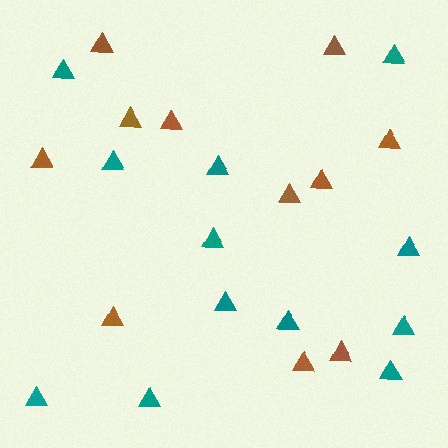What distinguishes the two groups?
There are 2 groups: one group of teal triangles (12) and one group of brown triangles (11).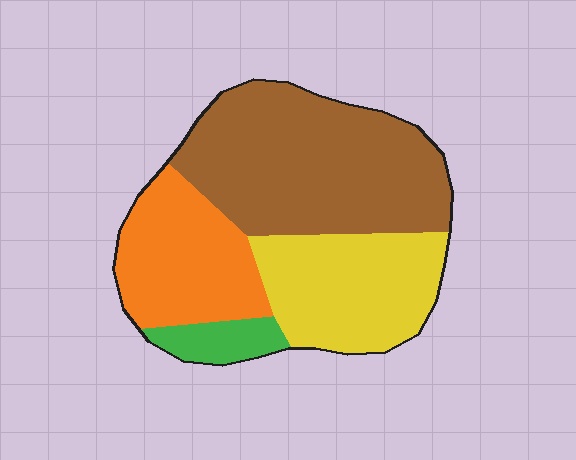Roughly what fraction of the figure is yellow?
Yellow covers roughly 25% of the figure.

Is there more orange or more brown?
Brown.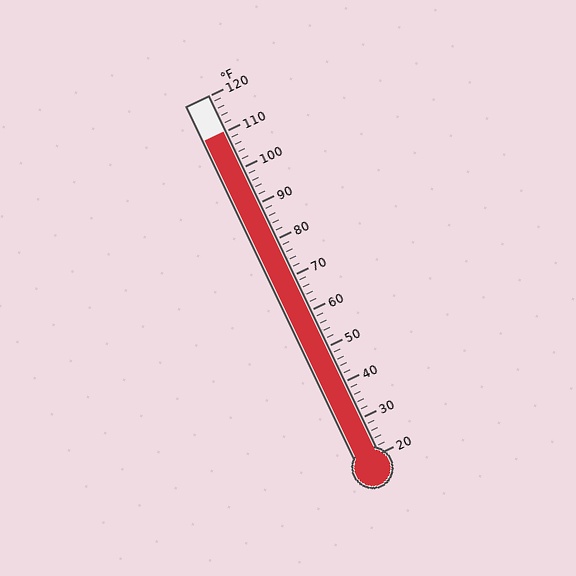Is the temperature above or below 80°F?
The temperature is above 80°F.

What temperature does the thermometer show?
The thermometer shows approximately 110°F.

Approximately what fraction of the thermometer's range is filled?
The thermometer is filled to approximately 90% of its range.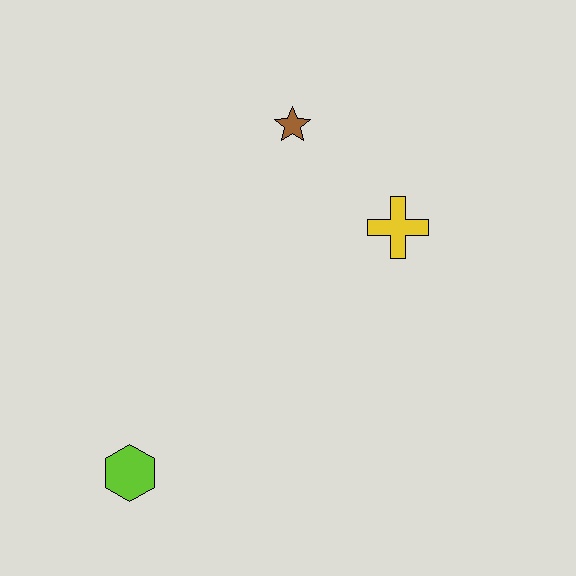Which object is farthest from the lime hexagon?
The brown star is farthest from the lime hexagon.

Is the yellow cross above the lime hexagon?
Yes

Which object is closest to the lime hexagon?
The yellow cross is closest to the lime hexagon.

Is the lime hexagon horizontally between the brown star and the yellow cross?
No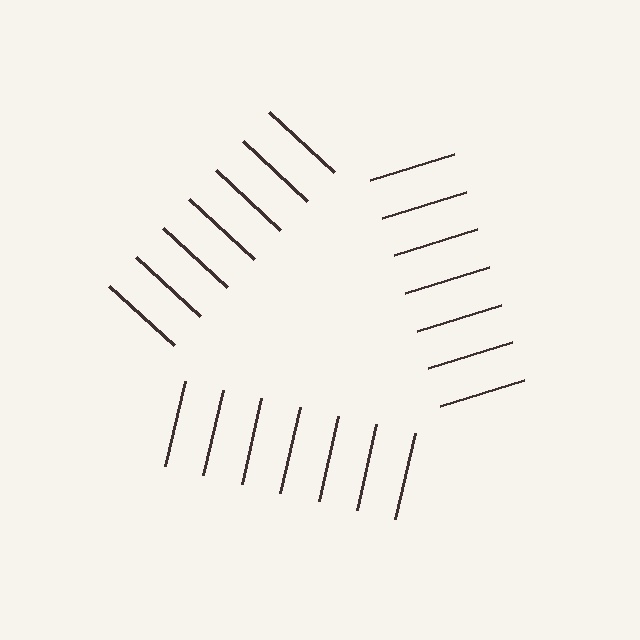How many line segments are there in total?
21 — 7 along each of the 3 edges.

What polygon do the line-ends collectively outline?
An illusory triangle — the line segments terminate on its edges but no continuous stroke is drawn.